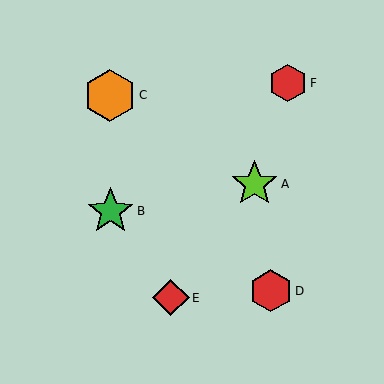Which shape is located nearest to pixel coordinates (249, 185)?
The lime star (labeled A) at (254, 184) is nearest to that location.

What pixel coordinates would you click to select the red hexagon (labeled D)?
Click at (271, 291) to select the red hexagon D.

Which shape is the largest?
The orange hexagon (labeled C) is the largest.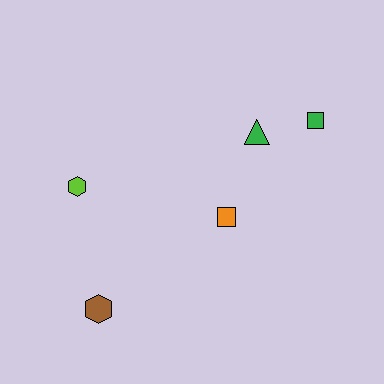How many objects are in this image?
There are 5 objects.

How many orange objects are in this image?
There is 1 orange object.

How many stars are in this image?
There are no stars.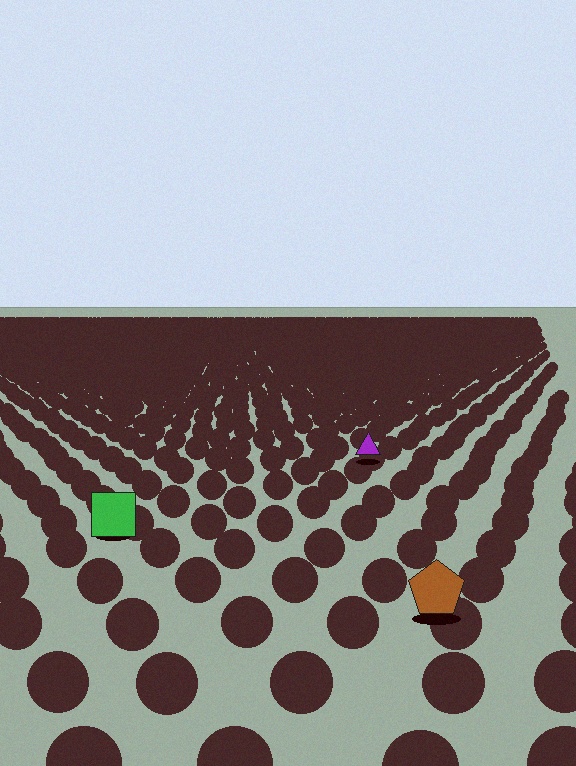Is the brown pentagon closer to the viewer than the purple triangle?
Yes. The brown pentagon is closer — you can tell from the texture gradient: the ground texture is coarser near it.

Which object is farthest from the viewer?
The purple triangle is farthest from the viewer. It appears smaller and the ground texture around it is denser.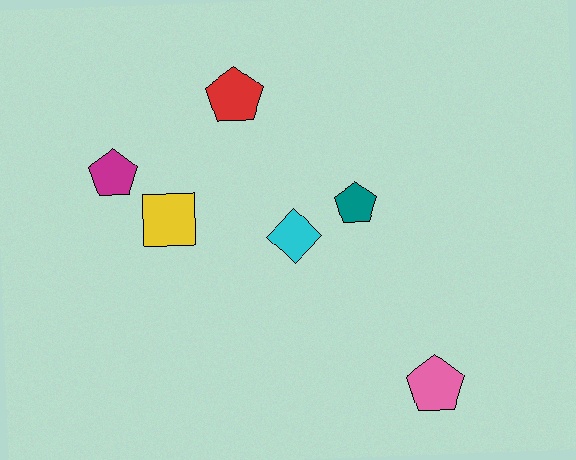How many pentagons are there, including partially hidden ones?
There are 4 pentagons.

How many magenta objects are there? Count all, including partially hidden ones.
There is 1 magenta object.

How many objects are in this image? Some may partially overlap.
There are 6 objects.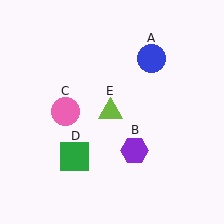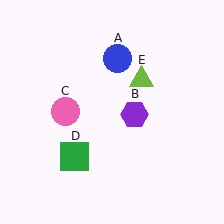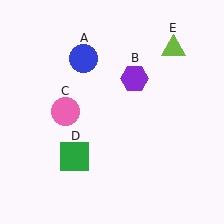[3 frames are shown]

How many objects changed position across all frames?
3 objects changed position: blue circle (object A), purple hexagon (object B), lime triangle (object E).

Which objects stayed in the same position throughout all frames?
Pink circle (object C) and green square (object D) remained stationary.